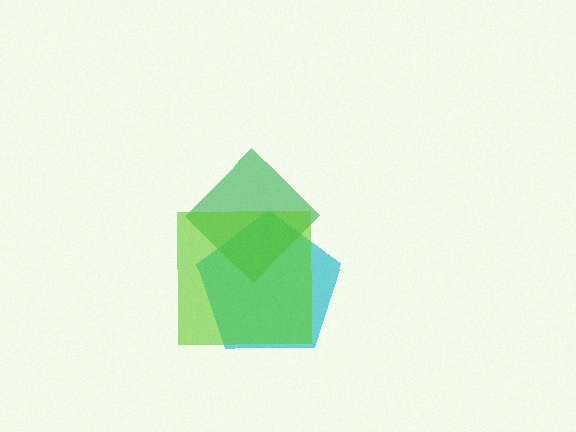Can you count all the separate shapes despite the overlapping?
Yes, there are 3 separate shapes.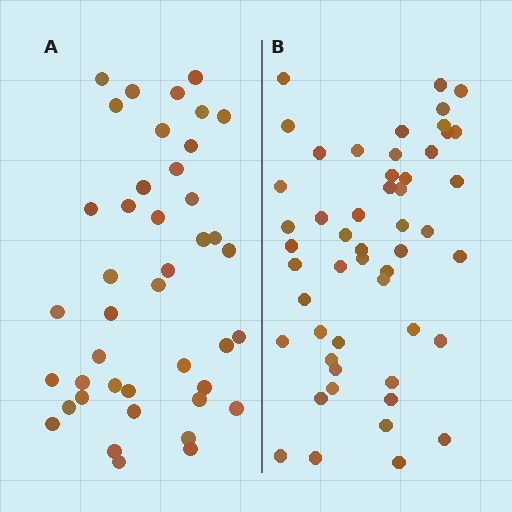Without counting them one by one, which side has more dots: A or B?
Region B (the right region) has more dots.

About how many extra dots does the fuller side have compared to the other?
Region B has roughly 8 or so more dots than region A.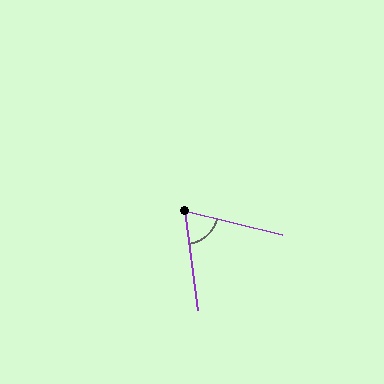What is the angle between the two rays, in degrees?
Approximately 69 degrees.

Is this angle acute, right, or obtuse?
It is acute.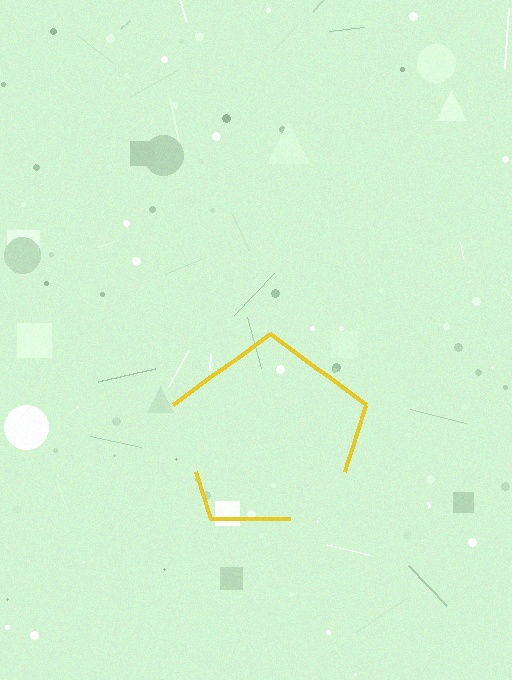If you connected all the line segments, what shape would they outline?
They would outline a pentagon.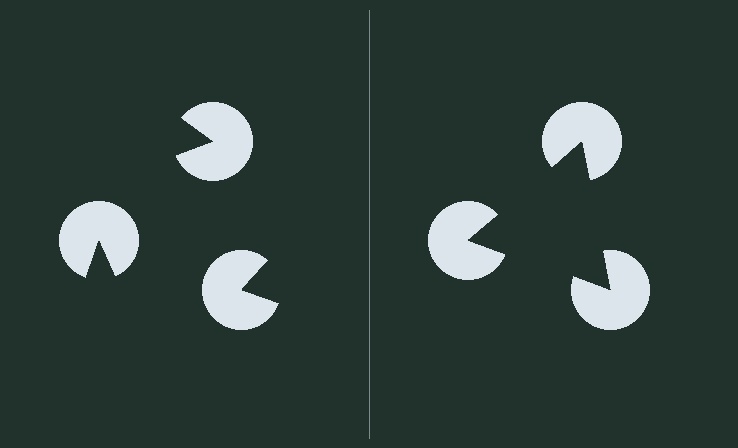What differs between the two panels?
The pac-man discs are positioned identically on both sides; only the wedge orientations differ. On the right they align to a triangle; on the left they are misaligned.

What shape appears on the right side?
An illusory triangle.